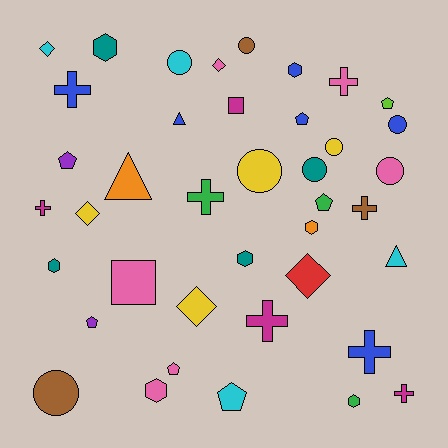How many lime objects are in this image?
There is 1 lime object.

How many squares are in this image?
There are 2 squares.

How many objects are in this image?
There are 40 objects.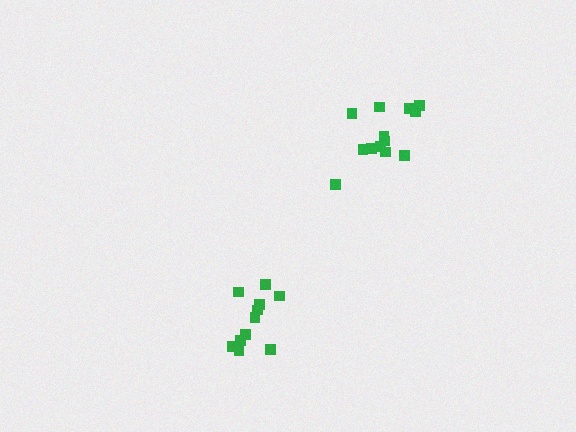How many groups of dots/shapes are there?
There are 2 groups.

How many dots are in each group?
Group 1: 12 dots, Group 2: 13 dots (25 total).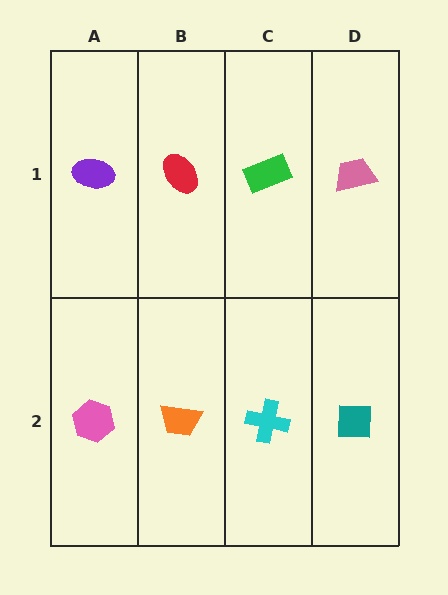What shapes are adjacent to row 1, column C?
A cyan cross (row 2, column C), a red ellipse (row 1, column B), a pink trapezoid (row 1, column D).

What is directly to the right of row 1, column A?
A red ellipse.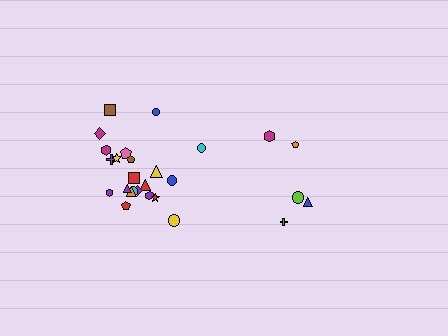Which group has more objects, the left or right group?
The left group.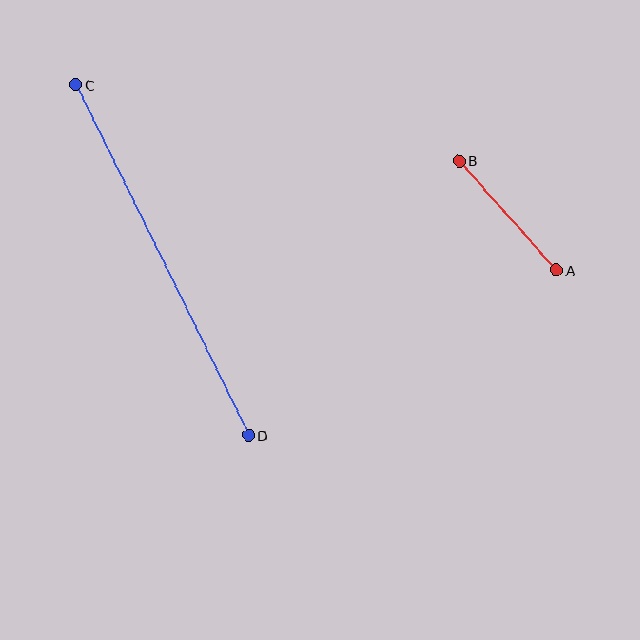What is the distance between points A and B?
The distance is approximately 146 pixels.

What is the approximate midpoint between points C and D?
The midpoint is at approximately (162, 260) pixels.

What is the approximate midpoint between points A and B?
The midpoint is at approximately (508, 215) pixels.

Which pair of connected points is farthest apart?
Points C and D are farthest apart.